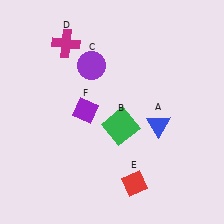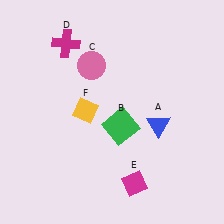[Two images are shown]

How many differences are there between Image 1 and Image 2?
There are 3 differences between the two images.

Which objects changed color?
C changed from purple to pink. E changed from red to magenta. F changed from purple to yellow.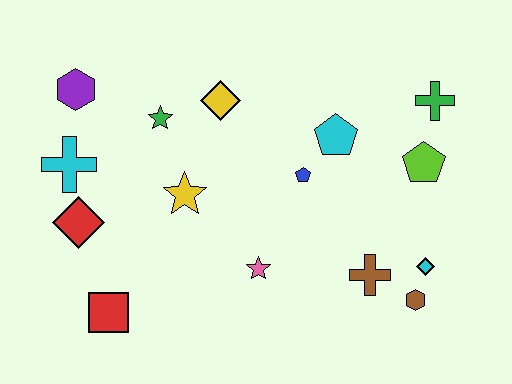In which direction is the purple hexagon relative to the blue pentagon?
The purple hexagon is to the left of the blue pentagon.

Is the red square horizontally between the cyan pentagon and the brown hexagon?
No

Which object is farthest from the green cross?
The red square is farthest from the green cross.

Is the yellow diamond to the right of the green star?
Yes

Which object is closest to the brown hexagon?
The cyan diamond is closest to the brown hexagon.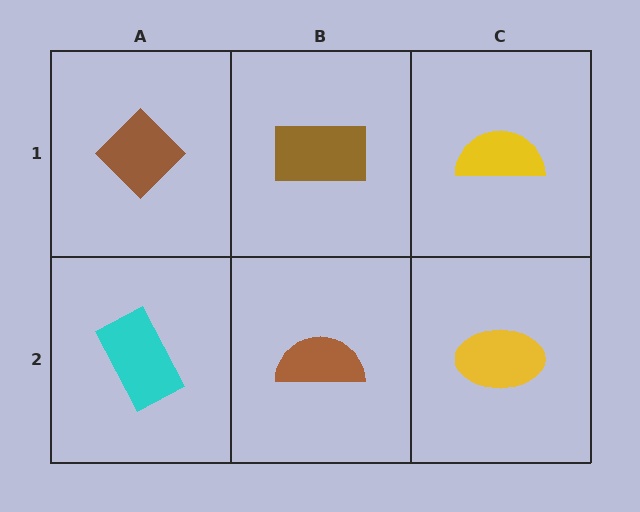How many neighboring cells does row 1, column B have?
3.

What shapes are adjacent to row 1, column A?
A cyan rectangle (row 2, column A), a brown rectangle (row 1, column B).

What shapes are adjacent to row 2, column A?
A brown diamond (row 1, column A), a brown semicircle (row 2, column B).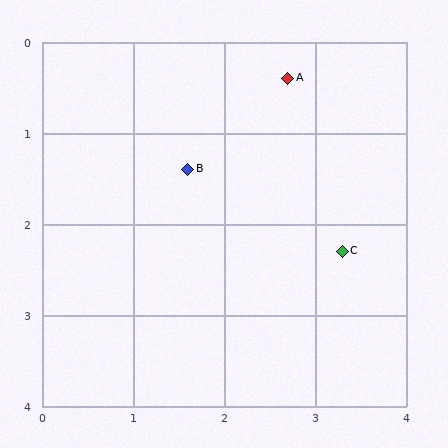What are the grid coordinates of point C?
Point C is at approximately (3.3, 2.3).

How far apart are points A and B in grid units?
Points A and B are about 1.5 grid units apart.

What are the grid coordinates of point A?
Point A is at approximately (2.7, 0.4).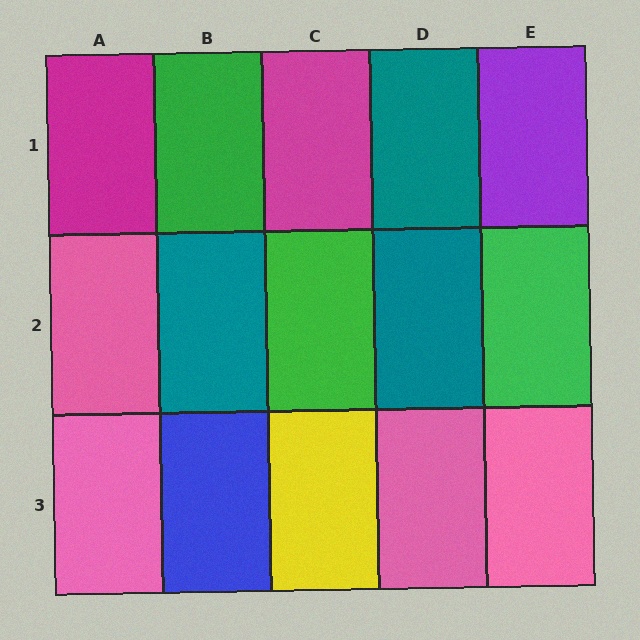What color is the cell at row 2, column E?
Green.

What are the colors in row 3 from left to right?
Pink, blue, yellow, pink, pink.